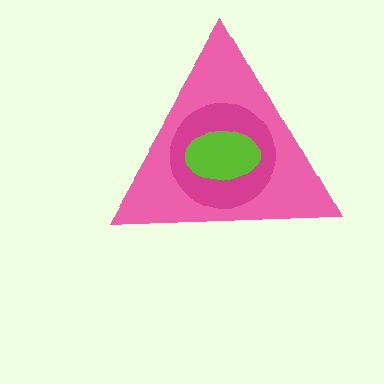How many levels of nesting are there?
3.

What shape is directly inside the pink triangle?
The magenta circle.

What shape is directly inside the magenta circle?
The lime ellipse.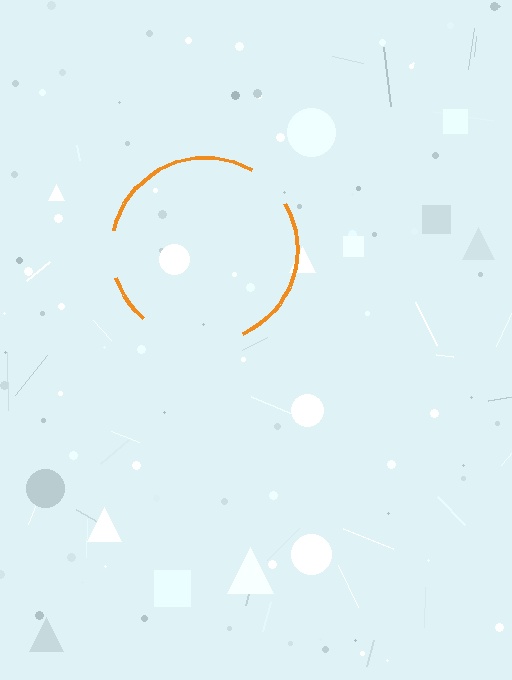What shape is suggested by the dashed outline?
The dashed outline suggests a circle.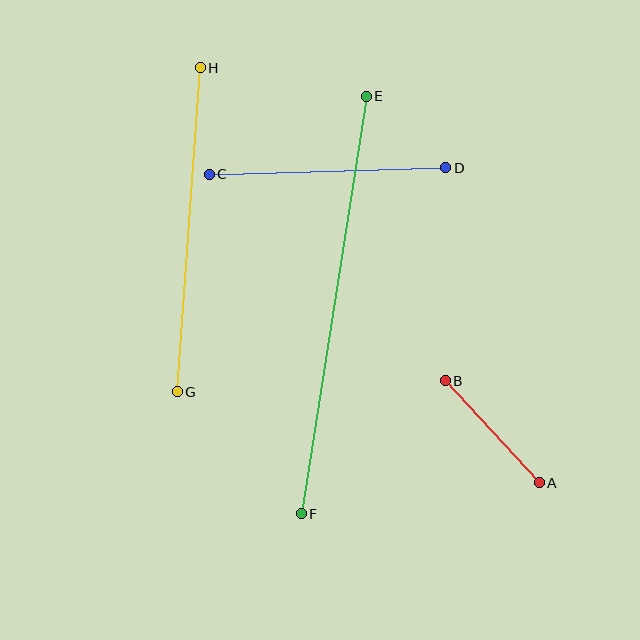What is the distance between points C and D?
The distance is approximately 237 pixels.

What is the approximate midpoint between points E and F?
The midpoint is at approximately (334, 305) pixels.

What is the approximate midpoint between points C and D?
The midpoint is at approximately (327, 171) pixels.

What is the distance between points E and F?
The distance is approximately 423 pixels.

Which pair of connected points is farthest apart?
Points E and F are farthest apart.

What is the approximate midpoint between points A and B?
The midpoint is at approximately (492, 432) pixels.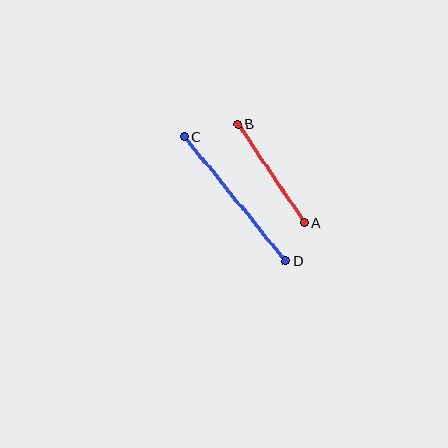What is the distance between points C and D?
The distance is approximately 160 pixels.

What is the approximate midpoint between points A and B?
The midpoint is at approximately (271, 174) pixels.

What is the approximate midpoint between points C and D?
The midpoint is at approximately (235, 199) pixels.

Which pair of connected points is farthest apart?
Points C and D are farthest apart.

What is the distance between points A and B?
The distance is approximately 119 pixels.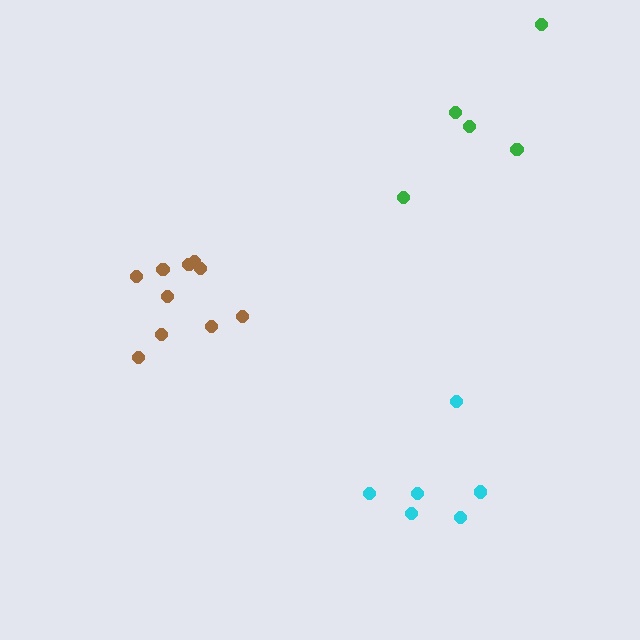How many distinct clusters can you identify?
There are 3 distinct clusters.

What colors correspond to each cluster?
The clusters are colored: green, cyan, brown.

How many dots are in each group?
Group 1: 5 dots, Group 2: 6 dots, Group 3: 10 dots (21 total).